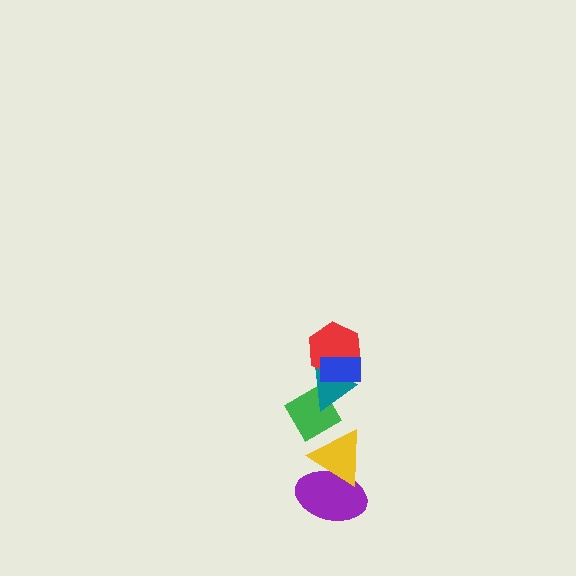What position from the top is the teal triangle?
The teal triangle is 3rd from the top.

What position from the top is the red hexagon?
The red hexagon is 2nd from the top.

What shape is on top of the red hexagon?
The blue rectangle is on top of the red hexagon.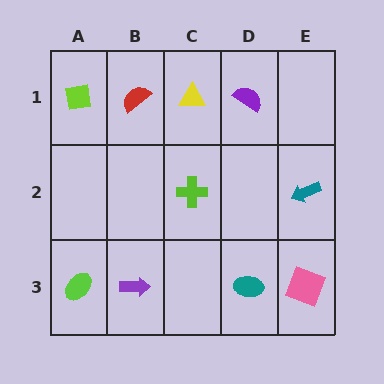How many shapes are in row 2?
2 shapes.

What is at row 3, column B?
A purple arrow.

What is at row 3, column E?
A pink square.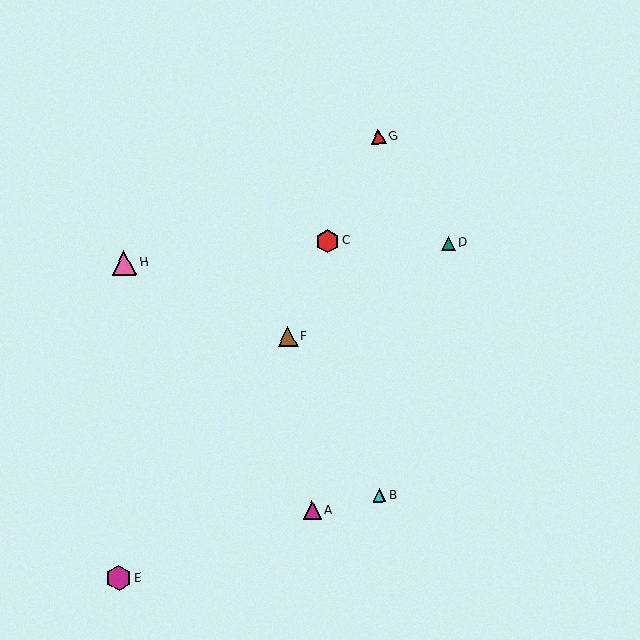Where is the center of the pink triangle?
The center of the pink triangle is at (124, 263).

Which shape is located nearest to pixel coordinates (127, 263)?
The pink triangle (labeled H) at (124, 263) is nearest to that location.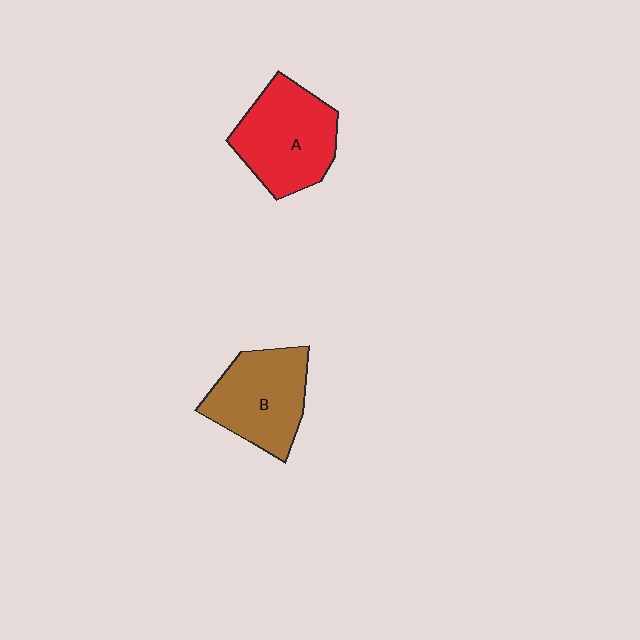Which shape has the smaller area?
Shape B (brown).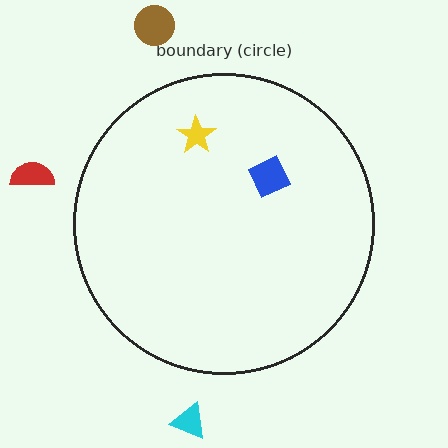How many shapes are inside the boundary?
2 inside, 3 outside.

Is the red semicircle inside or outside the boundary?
Outside.